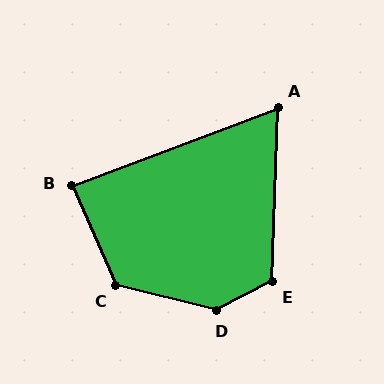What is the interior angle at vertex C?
Approximately 128 degrees (obtuse).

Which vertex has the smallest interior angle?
A, at approximately 68 degrees.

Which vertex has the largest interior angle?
D, at approximately 139 degrees.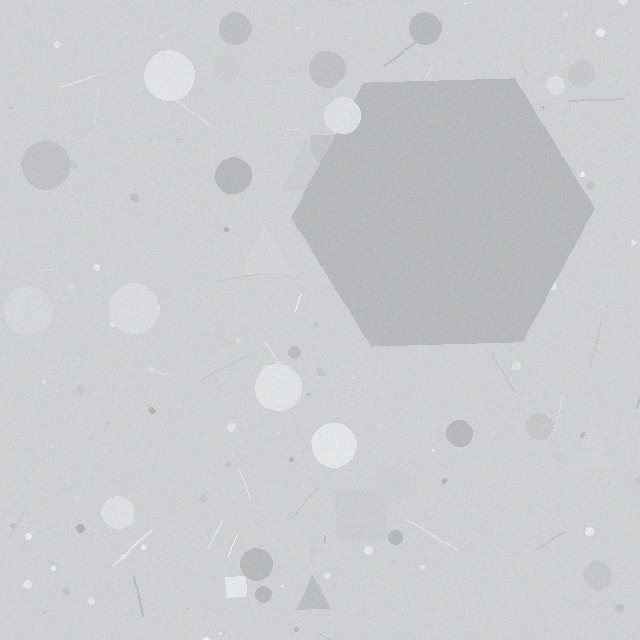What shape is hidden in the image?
A hexagon is hidden in the image.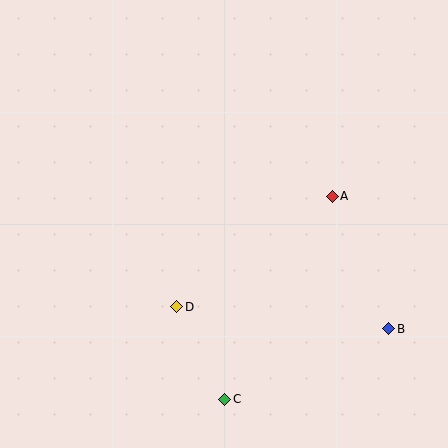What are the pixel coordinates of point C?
Point C is at (225, 399).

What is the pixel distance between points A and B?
The distance between A and B is 144 pixels.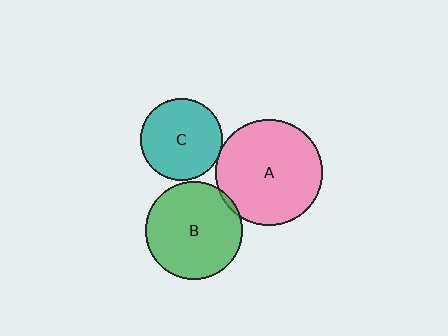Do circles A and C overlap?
Yes.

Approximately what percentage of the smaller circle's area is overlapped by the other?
Approximately 5%.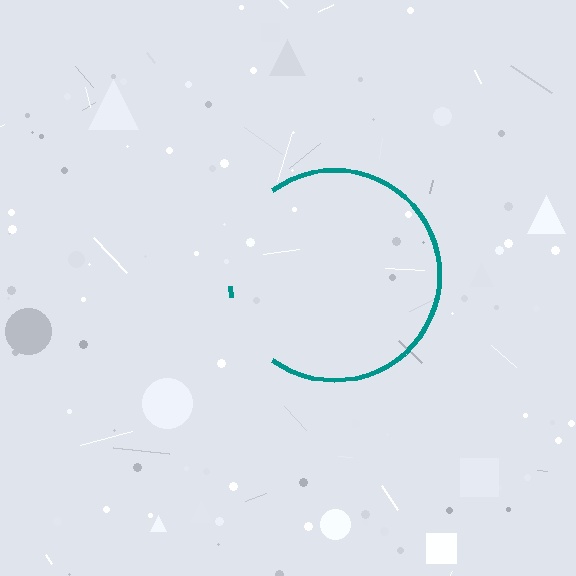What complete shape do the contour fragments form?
The contour fragments form a circle.